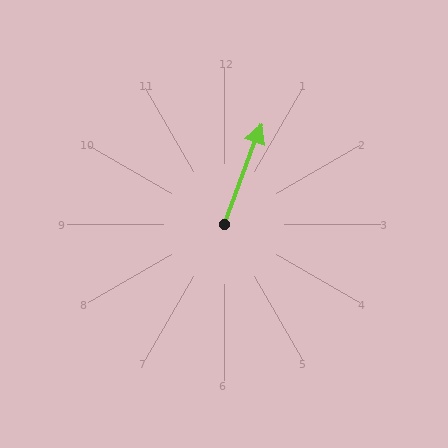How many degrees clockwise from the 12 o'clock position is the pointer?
Approximately 20 degrees.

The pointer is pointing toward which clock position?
Roughly 1 o'clock.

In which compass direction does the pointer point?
North.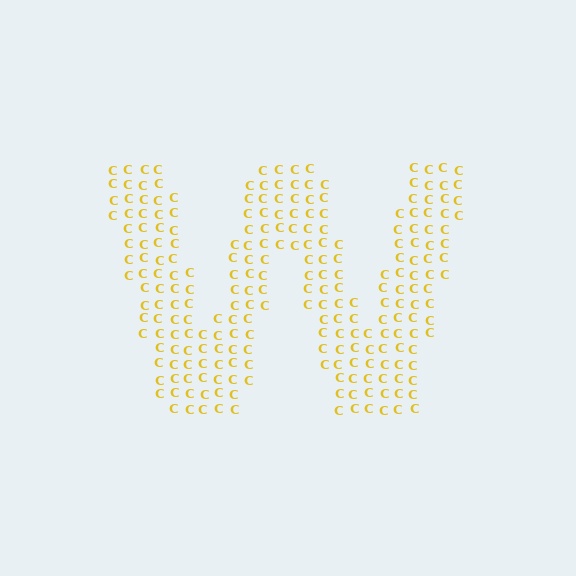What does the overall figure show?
The overall figure shows the letter W.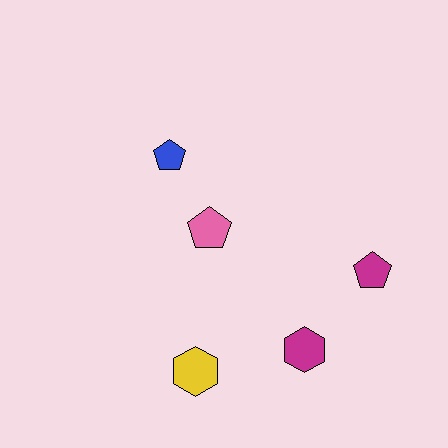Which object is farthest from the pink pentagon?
The magenta pentagon is farthest from the pink pentagon.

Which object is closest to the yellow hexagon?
The magenta hexagon is closest to the yellow hexagon.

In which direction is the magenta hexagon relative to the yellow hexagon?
The magenta hexagon is to the right of the yellow hexagon.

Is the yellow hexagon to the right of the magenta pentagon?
No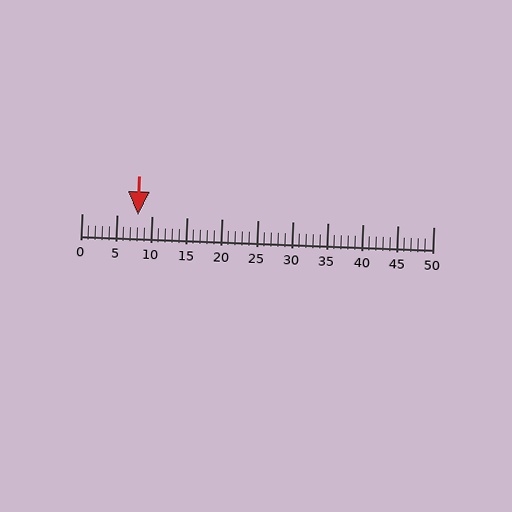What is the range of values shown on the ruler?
The ruler shows values from 0 to 50.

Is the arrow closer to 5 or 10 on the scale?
The arrow is closer to 10.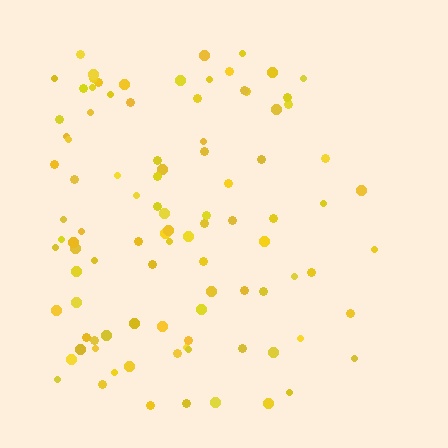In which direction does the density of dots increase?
From right to left, with the left side densest.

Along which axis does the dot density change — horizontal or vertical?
Horizontal.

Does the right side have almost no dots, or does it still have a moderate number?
Still a moderate number, just noticeably fewer than the left.